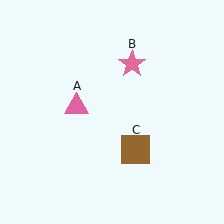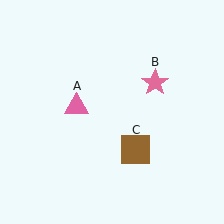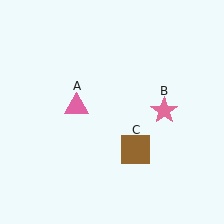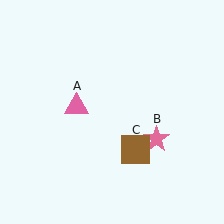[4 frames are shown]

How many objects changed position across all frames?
1 object changed position: pink star (object B).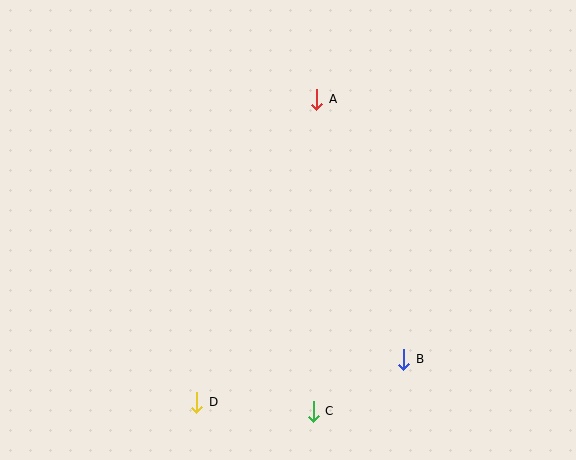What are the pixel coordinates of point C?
Point C is at (313, 411).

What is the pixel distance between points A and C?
The distance between A and C is 312 pixels.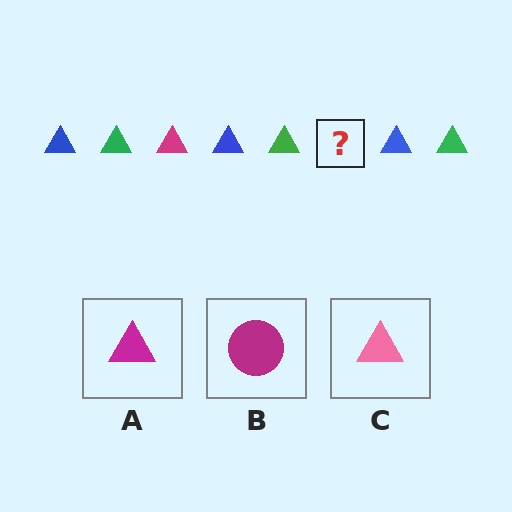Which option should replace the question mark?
Option A.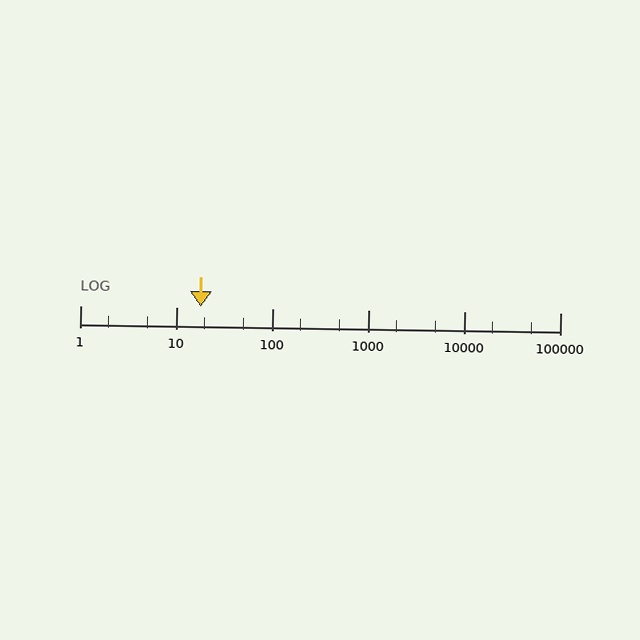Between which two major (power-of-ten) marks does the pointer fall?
The pointer is between 10 and 100.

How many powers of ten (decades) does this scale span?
The scale spans 5 decades, from 1 to 100000.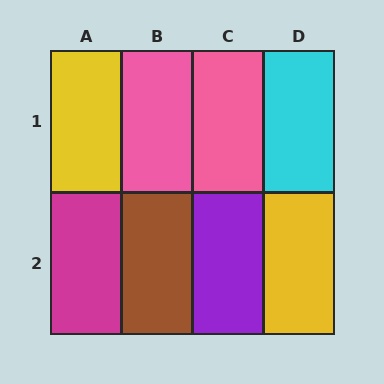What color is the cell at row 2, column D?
Yellow.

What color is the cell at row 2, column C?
Purple.